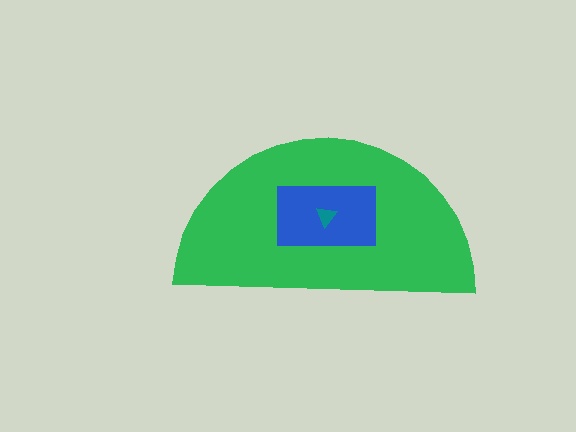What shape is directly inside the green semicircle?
The blue rectangle.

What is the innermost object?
The teal triangle.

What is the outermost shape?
The green semicircle.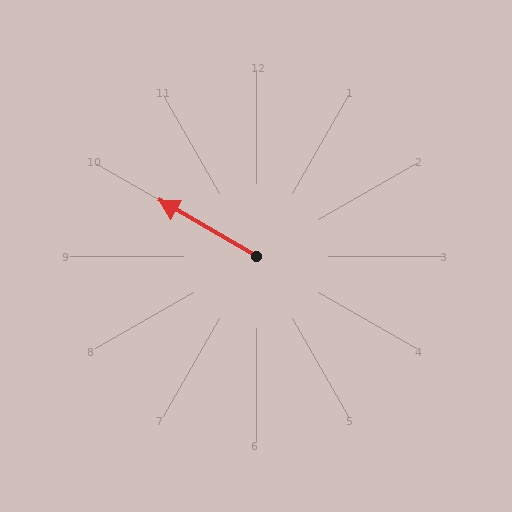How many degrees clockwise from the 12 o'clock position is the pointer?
Approximately 300 degrees.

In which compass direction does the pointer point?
Northwest.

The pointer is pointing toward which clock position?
Roughly 10 o'clock.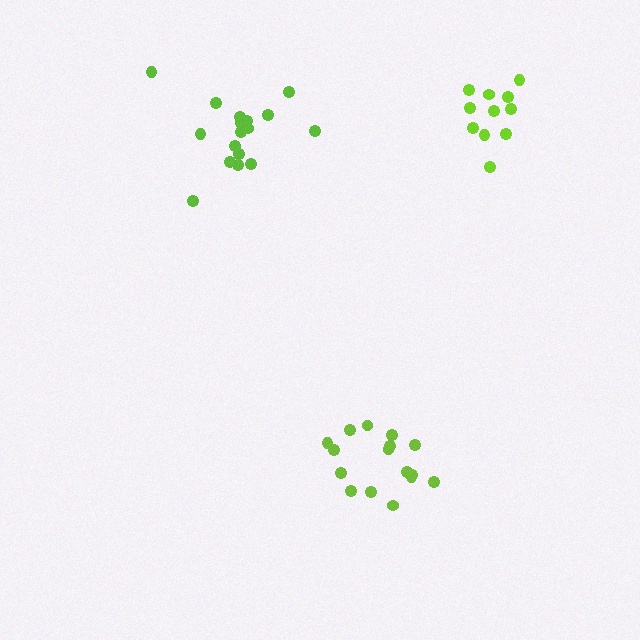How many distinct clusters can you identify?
There are 3 distinct clusters.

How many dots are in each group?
Group 1: 17 dots, Group 2: 16 dots, Group 3: 11 dots (44 total).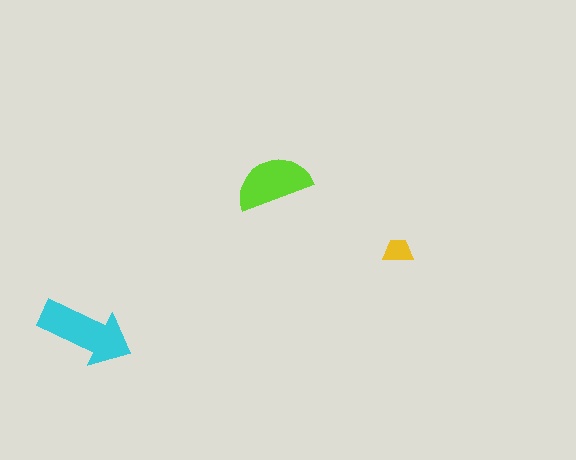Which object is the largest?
The cyan arrow.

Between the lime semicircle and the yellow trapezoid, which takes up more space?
The lime semicircle.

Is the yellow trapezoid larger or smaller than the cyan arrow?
Smaller.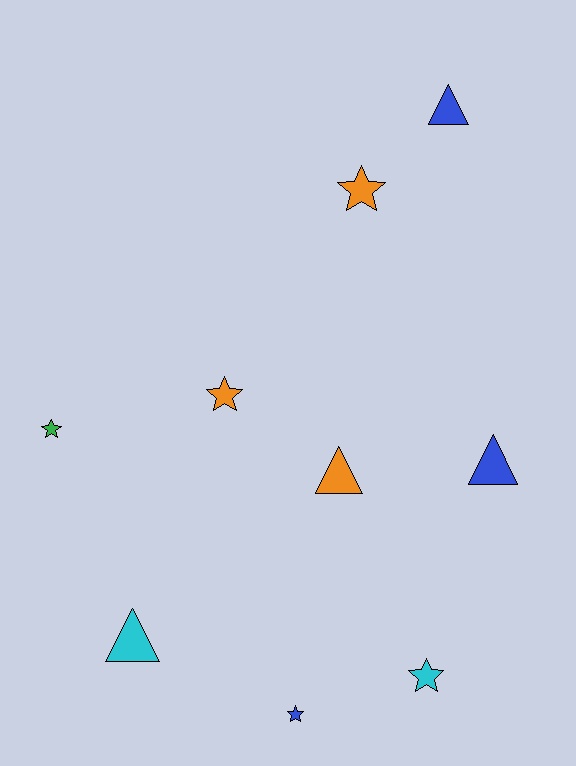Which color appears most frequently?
Orange, with 3 objects.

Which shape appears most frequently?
Star, with 5 objects.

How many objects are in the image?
There are 9 objects.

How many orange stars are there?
There are 2 orange stars.